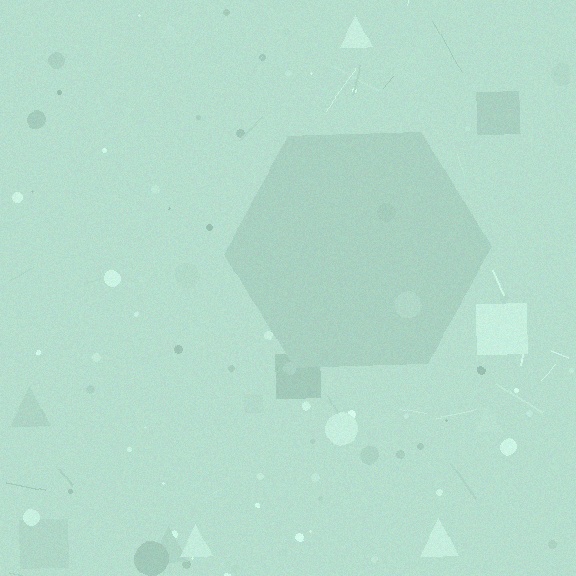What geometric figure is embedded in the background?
A hexagon is embedded in the background.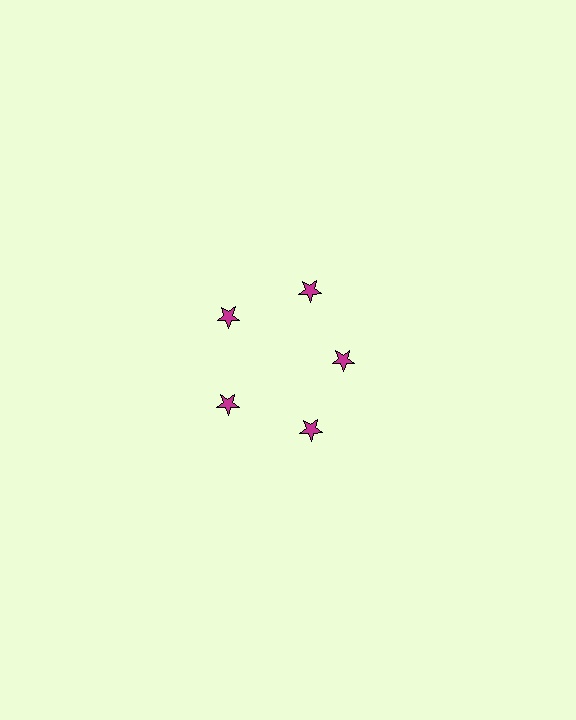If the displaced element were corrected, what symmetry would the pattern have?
It would have 5-fold rotational symmetry — the pattern would map onto itself every 72 degrees.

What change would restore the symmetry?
The symmetry would be restored by moving it outward, back onto the ring so that all 5 stars sit at equal angles and equal distance from the center.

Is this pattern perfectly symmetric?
No. The 5 magenta stars are arranged in a ring, but one element near the 3 o'clock position is pulled inward toward the center, breaking the 5-fold rotational symmetry.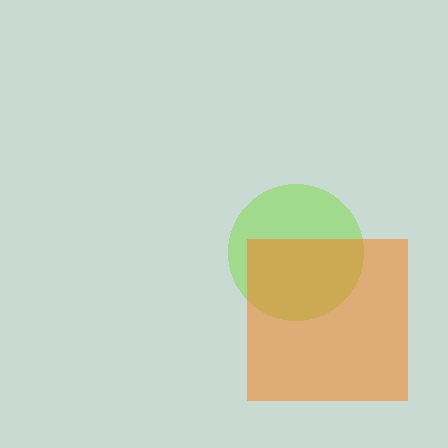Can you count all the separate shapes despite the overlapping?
Yes, there are 2 separate shapes.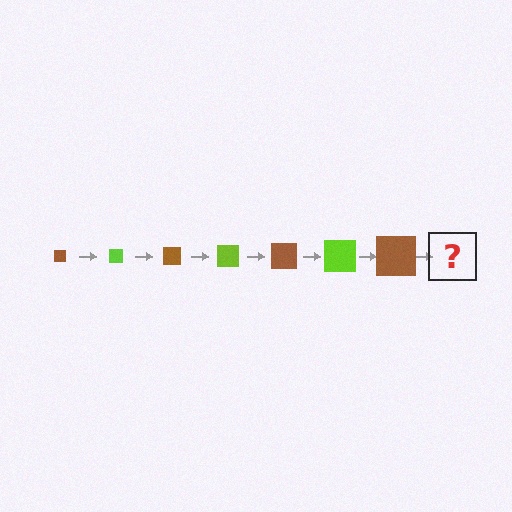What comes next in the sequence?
The next element should be a lime square, larger than the previous one.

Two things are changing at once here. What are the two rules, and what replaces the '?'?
The two rules are that the square grows larger each step and the color cycles through brown and lime. The '?' should be a lime square, larger than the previous one.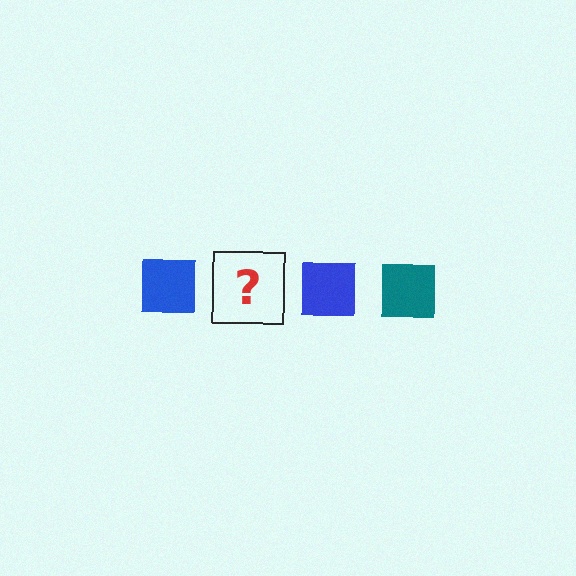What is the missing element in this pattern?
The missing element is a teal square.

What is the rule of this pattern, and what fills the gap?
The rule is that the pattern cycles through blue, teal squares. The gap should be filled with a teal square.